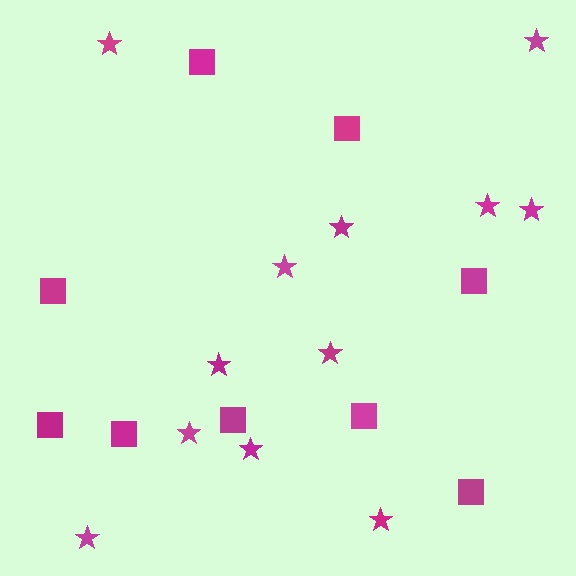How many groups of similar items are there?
There are 2 groups: one group of stars (12) and one group of squares (9).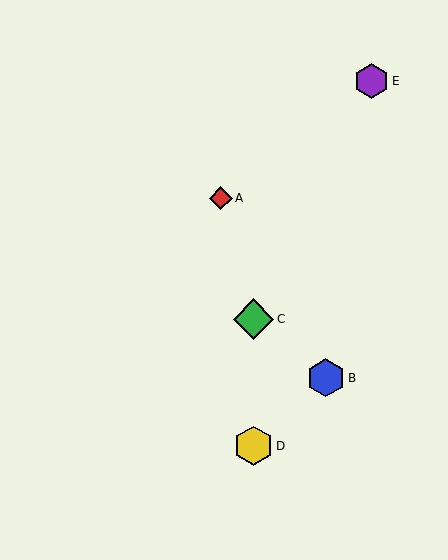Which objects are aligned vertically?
Objects C, D are aligned vertically.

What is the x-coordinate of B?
Object B is at x≈326.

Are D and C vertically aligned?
Yes, both are at x≈254.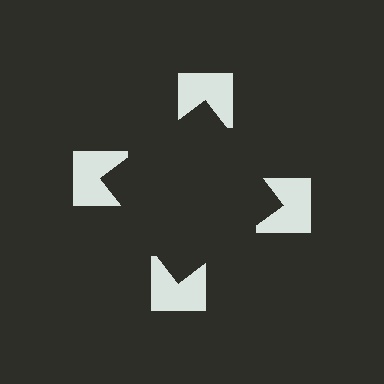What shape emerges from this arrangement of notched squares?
An illusory square — its edges are inferred from the aligned wedge cuts in the notched squares, not physically drawn.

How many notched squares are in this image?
There are 4 — one at each vertex of the illusory square.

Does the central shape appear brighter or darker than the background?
It typically appears slightly darker than the background, even though no actual brightness change is drawn.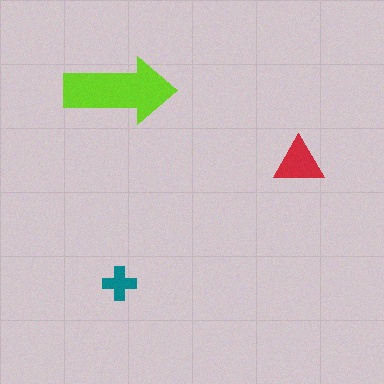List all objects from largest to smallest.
The lime arrow, the red triangle, the teal cross.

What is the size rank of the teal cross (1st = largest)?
3rd.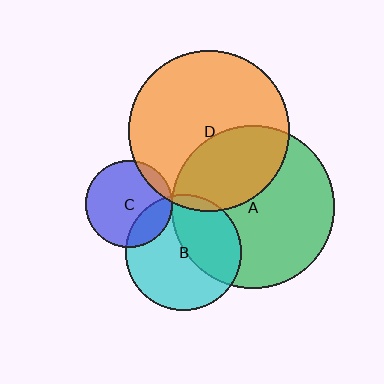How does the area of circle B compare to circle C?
Approximately 1.8 times.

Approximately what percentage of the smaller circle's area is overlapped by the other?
Approximately 25%.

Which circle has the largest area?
Circle A (green).